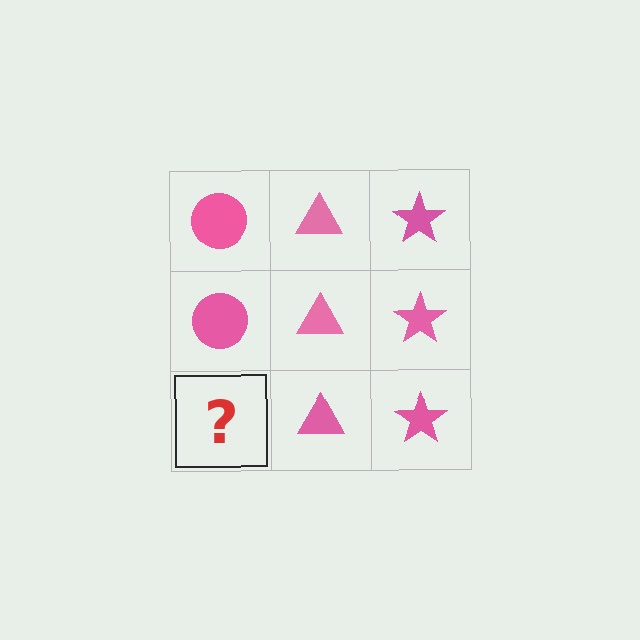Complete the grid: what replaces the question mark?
The question mark should be replaced with a pink circle.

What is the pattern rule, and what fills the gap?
The rule is that each column has a consistent shape. The gap should be filled with a pink circle.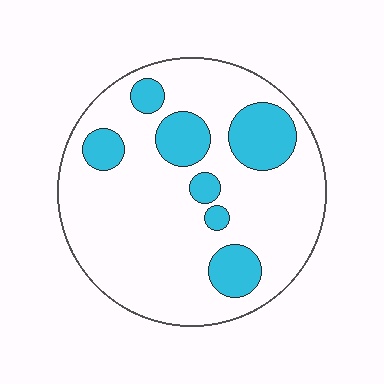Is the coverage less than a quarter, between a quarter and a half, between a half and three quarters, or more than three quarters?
Less than a quarter.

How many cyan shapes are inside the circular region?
7.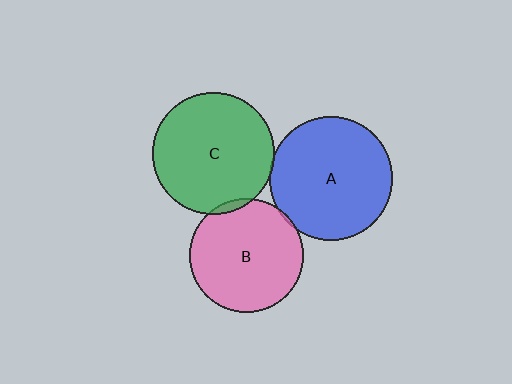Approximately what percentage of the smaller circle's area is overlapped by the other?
Approximately 5%.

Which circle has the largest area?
Circle A (blue).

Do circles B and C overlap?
Yes.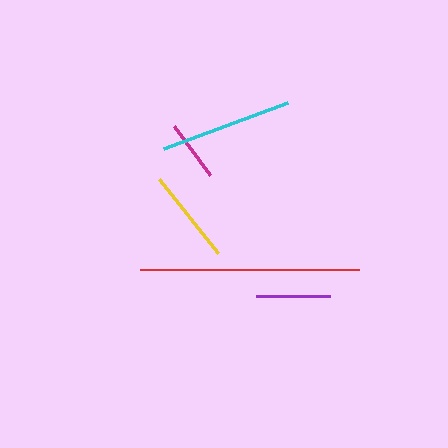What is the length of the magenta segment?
The magenta segment is approximately 61 pixels long.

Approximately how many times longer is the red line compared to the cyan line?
The red line is approximately 1.7 times the length of the cyan line.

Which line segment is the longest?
The red line is the longest at approximately 219 pixels.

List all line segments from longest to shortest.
From longest to shortest: red, cyan, yellow, purple, magenta.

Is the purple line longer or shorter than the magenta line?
The purple line is longer than the magenta line.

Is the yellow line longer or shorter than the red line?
The red line is longer than the yellow line.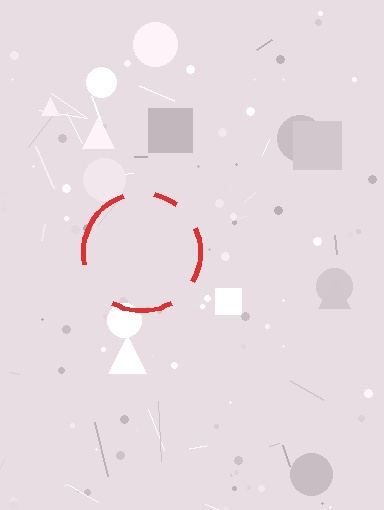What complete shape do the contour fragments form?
The contour fragments form a circle.